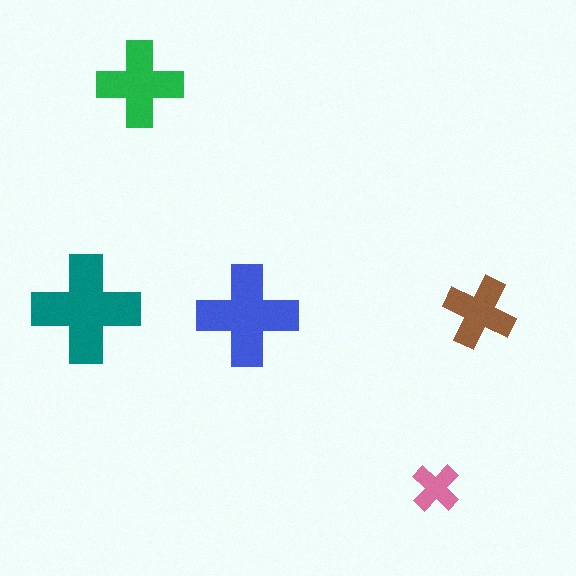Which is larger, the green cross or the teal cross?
The teal one.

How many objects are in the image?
There are 5 objects in the image.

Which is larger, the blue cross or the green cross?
The blue one.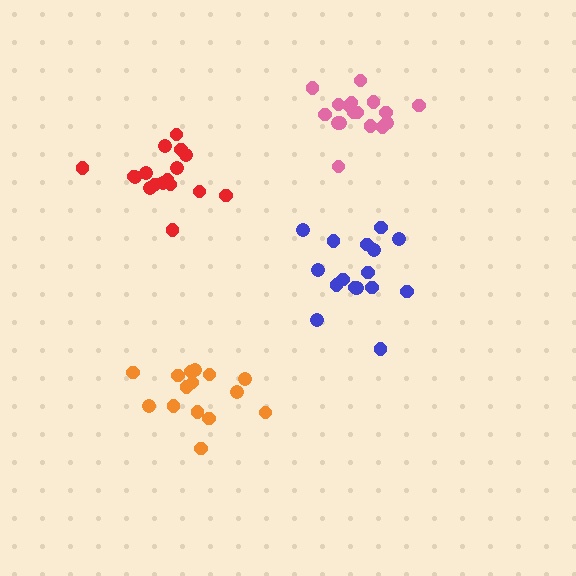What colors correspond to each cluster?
The clusters are colored: orange, red, blue, pink.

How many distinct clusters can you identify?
There are 4 distinct clusters.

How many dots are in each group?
Group 1: 15 dots, Group 2: 17 dots, Group 3: 17 dots, Group 4: 17 dots (66 total).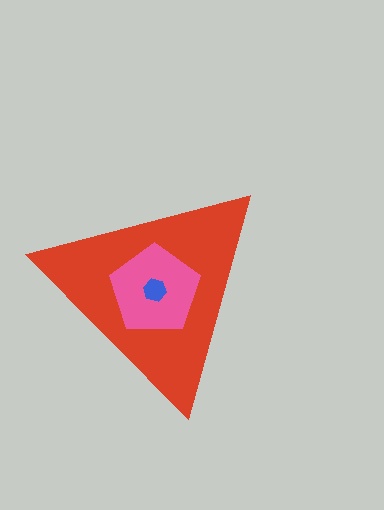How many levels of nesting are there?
3.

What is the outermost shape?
The red triangle.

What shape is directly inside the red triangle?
The pink pentagon.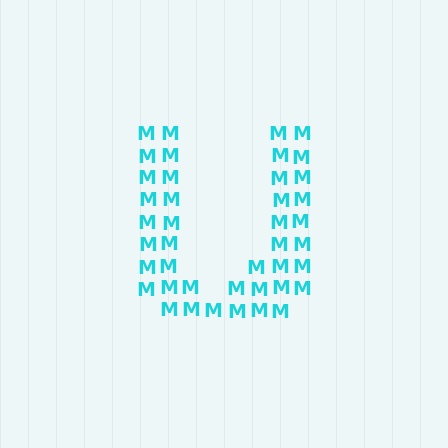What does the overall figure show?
The overall figure shows the letter U.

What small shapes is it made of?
It is made of small letter M's.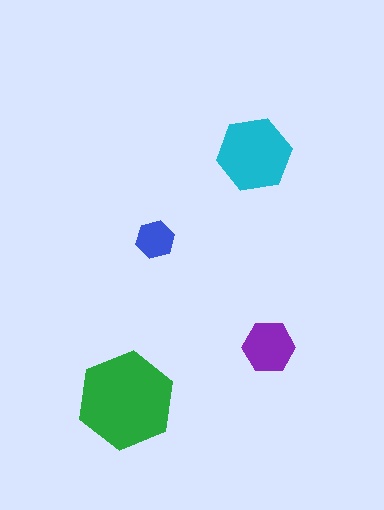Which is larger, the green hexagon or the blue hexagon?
The green one.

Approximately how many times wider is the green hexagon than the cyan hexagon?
About 1.5 times wider.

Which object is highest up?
The cyan hexagon is topmost.